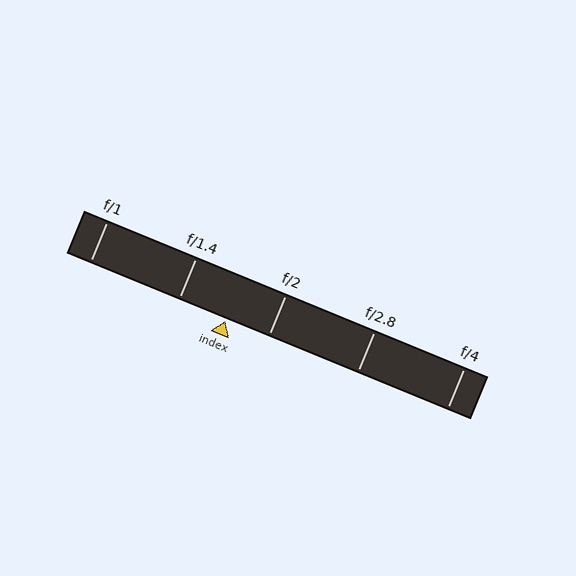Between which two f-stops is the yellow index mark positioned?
The index mark is between f/1.4 and f/2.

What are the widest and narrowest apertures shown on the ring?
The widest aperture shown is f/1 and the narrowest is f/4.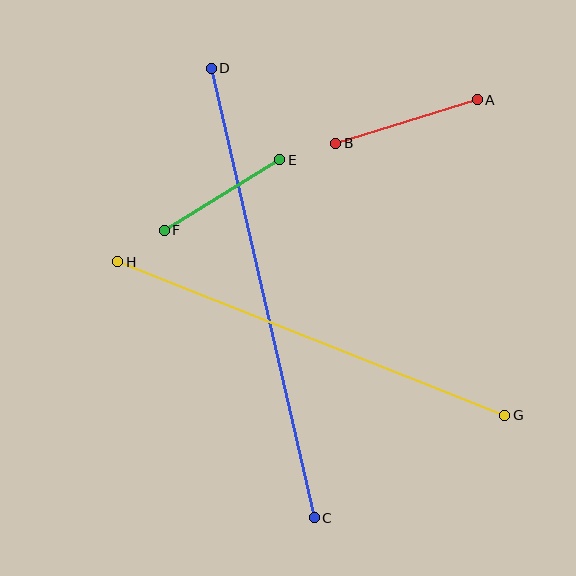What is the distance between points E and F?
The distance is approximately 135 pixels.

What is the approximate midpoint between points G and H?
The midpoint is at approximately (311, 338) pixels.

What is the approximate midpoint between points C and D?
The midpoint is at approximately (263, 293) pixels.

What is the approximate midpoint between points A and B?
The midpoint is at approximately (406, 122) pixels.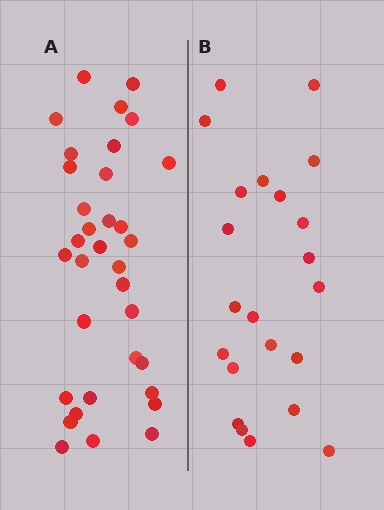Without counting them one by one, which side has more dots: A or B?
Region A (the left region) has more dots.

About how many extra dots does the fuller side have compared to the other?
Region A has roughly 12 or so more dots than region B.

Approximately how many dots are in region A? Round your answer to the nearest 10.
About 30 dots. (The exact count is 34, which rounds to 30.)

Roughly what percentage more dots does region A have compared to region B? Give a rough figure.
About 55% more.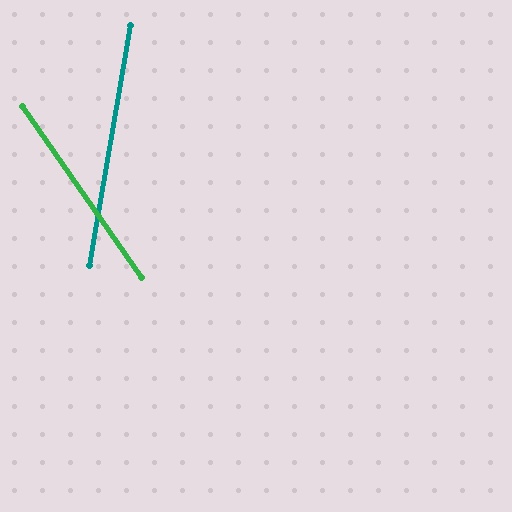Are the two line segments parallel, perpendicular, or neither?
Neither parallel nor perpendicular — they differ by about 45°.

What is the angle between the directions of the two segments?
Approximately 45 degrees.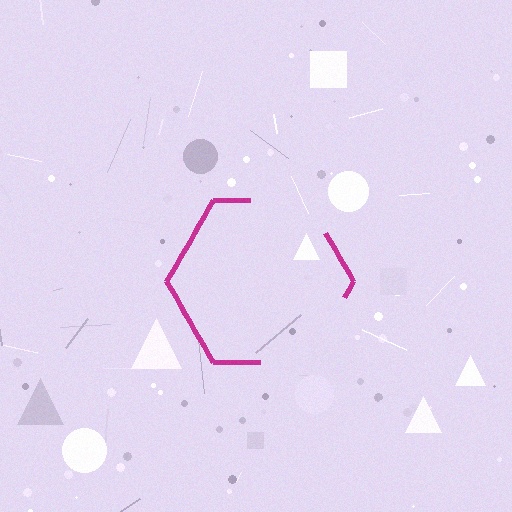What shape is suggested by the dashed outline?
The dashed outline suggests a hexagon.